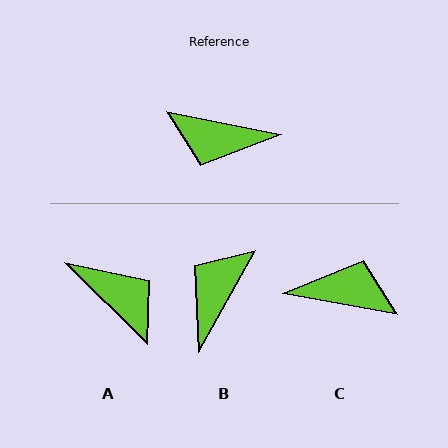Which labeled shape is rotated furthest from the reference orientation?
C, about 179 degrees away.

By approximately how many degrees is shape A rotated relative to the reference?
Approximately 147 degrees counter-clockwise.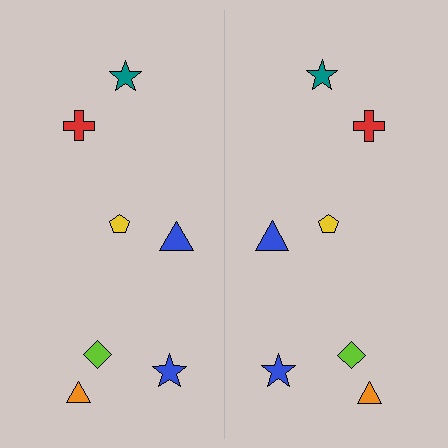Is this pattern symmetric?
Yes, this pattern has bilateral (reflection) symmetry.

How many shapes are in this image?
There are 14 shapes in this image.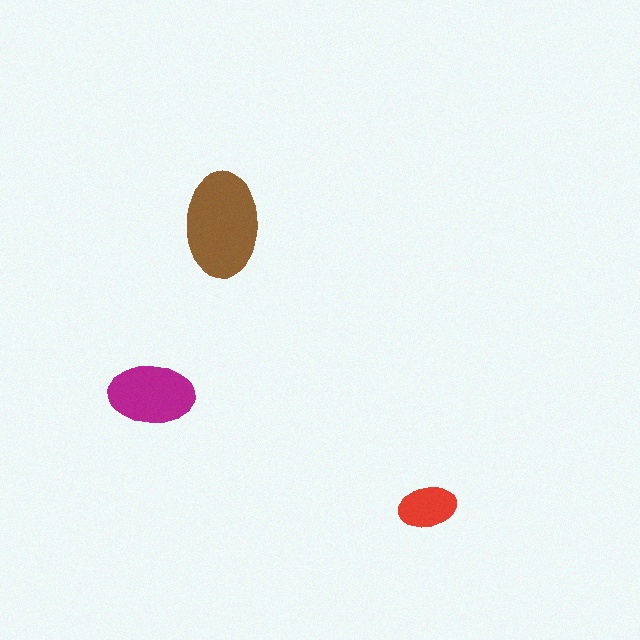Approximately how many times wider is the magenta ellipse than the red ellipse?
About 1.5 times wider.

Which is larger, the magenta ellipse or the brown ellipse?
The brown one.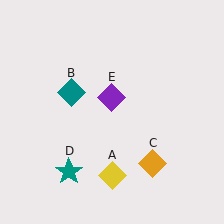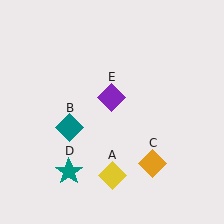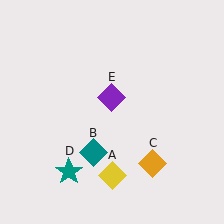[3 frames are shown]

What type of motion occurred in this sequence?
The teal diamond (object B) rotated counterclockwise around the center of the scene.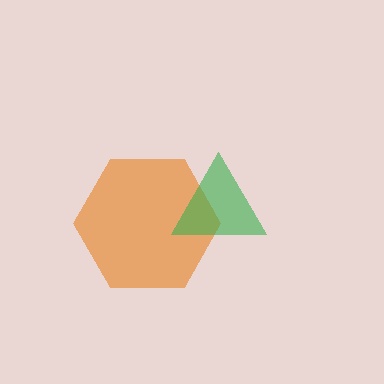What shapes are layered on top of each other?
The layered shapes are: an orange hexagon, a green triangle.